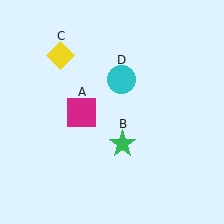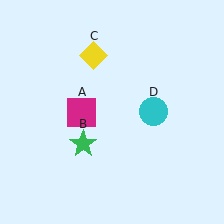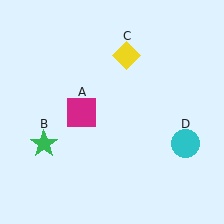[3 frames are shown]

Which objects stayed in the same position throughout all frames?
Magenta square (object A) remained stationary.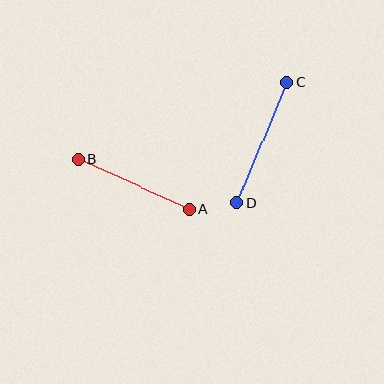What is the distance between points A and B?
The distance is approximately 121 pixels.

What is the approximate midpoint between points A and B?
The midpoint is at approximately (134, 184) pixels.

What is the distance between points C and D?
The distance is approximately 130 pixels.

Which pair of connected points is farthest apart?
Points C and D are farthest apart.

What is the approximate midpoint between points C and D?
The midpoint is at approximately (262, 142) pixels.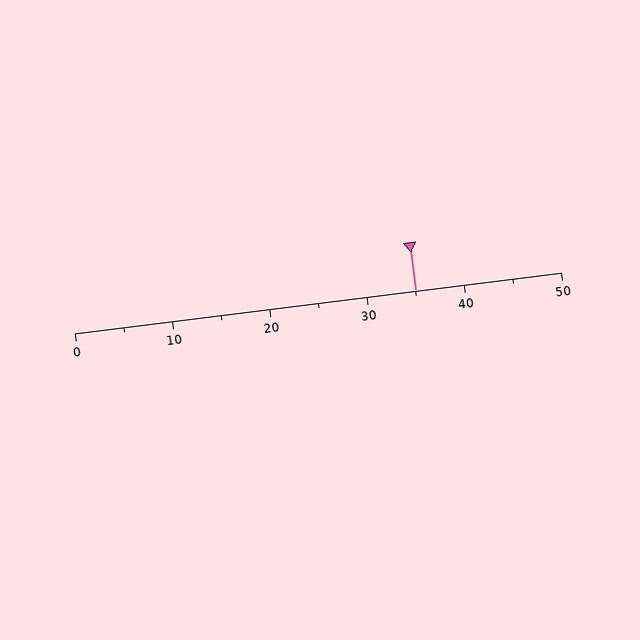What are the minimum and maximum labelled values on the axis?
The axis runs from 0 to 50.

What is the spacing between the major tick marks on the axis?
The major ticks are spaced 10 apart.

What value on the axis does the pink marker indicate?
The marker indicates approximately 35.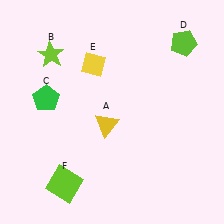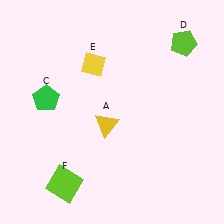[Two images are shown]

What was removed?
The lime star (B) was removed in Image 2.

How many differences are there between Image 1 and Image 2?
There is 1 difference between the two images.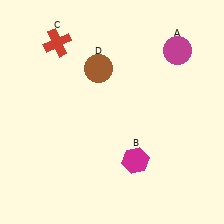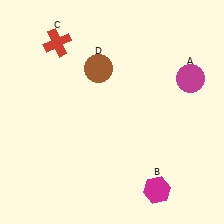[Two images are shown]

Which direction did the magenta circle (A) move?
The magenta circle (A) moved down.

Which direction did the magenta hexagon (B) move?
The magenta hexagon (B) moved down.